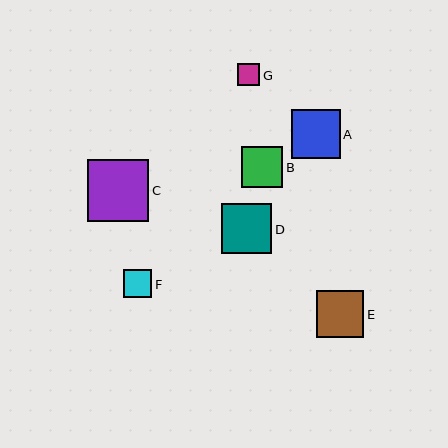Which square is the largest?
Square C is the largest with a size of approximately 62 pixels.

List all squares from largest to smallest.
From largest to smallest: C, D, A, E, B, F, G.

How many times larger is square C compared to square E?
Square C is approximately 1.3 times the size of square E.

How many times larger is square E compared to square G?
Square E is approximately 2.2 times the size of square G.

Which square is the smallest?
Square G is the smallest with a size of approximately 22 pixels.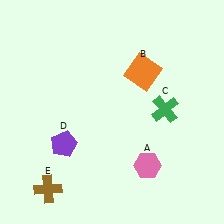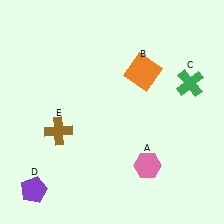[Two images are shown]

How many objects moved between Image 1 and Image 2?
3 objects moved between the two images.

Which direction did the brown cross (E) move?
The brown cross (E) moved up.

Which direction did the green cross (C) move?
The green cross (C) moved up.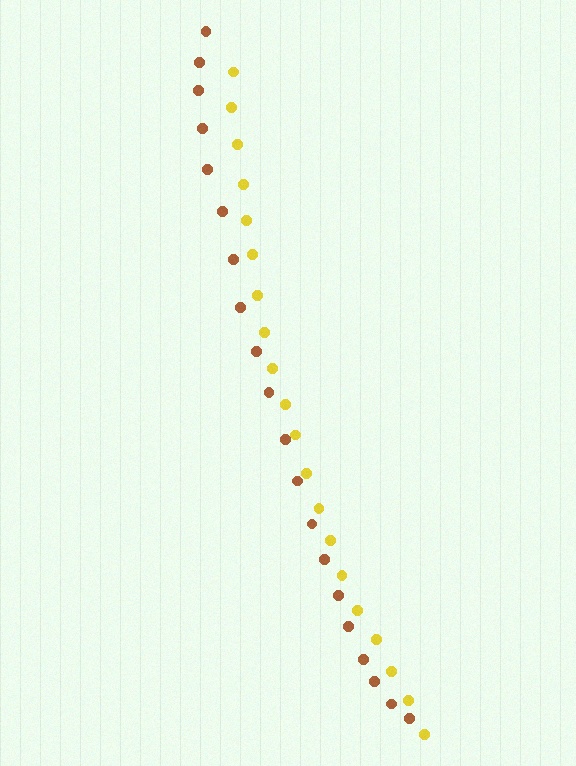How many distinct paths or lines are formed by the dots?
There are 2 distinct paths.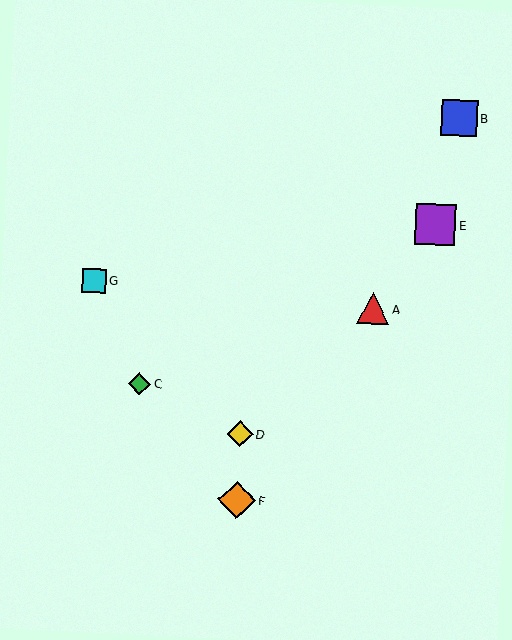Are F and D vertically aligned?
Yes, both are at x≈237.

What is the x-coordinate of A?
Object A is at x≈373.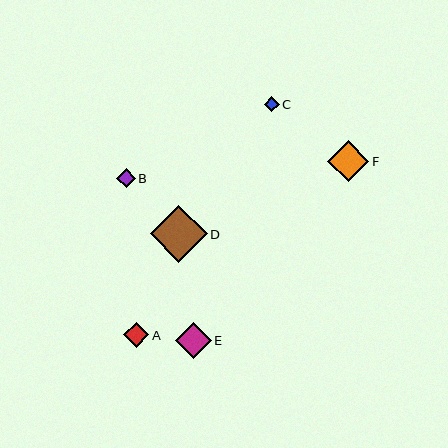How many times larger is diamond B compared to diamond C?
Diamond B is approximately 1.2 times the size of diamond C.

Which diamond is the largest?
Diamond D is the largest with a size of approximately 57 pixels.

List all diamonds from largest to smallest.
From largest to smallest: D, F, E, A, B, C.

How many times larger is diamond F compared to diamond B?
Diamond F is approximately 2.2 times the size of diamond B.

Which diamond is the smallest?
Diamond C is the smallest with a size of approximately 15 pixels.